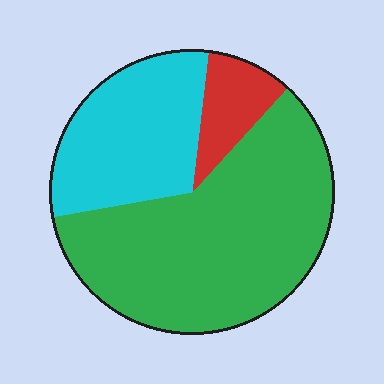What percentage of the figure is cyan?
Cyan takes up between a sixth and a third of the figure.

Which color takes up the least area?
Red, at roughly 10%.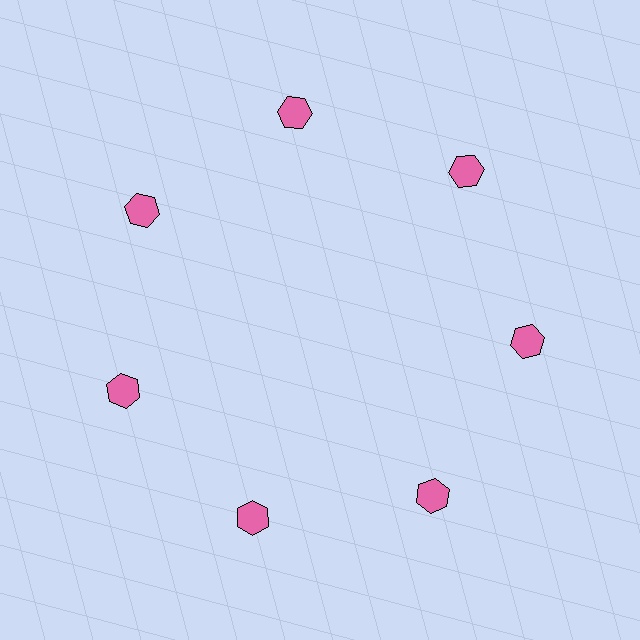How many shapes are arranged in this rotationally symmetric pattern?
There are 7 shapes, arranged in 7 groups of 1.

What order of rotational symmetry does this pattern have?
This pattern has 7-fold rotational symmetry.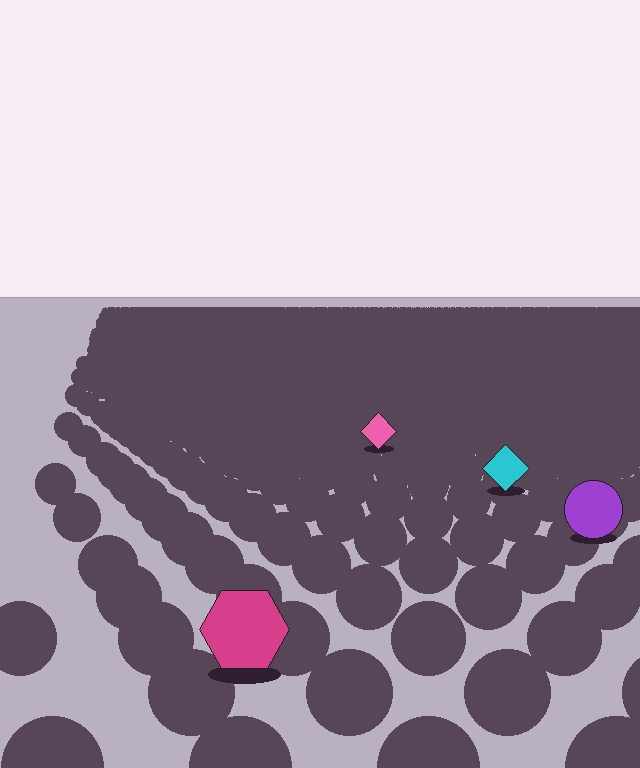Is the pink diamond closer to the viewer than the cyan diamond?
No. The cyan diamond is closer — you can tell from the texture gradient: the ground texture is coarser near it.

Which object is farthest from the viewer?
The pink diamond is farthest from the viewer. It appears smaller and the ground texture around it is denser.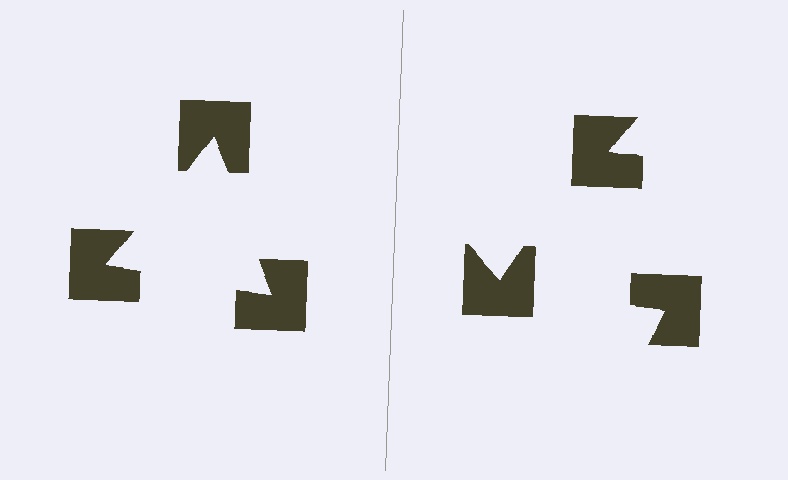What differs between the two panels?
The notched squares are positioned identically on both sides; only the wedge orientations differ. On the left they align to a triangle; on the right they are misaligned.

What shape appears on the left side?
An illusory triangle.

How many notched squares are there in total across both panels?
6 — 3 on each side.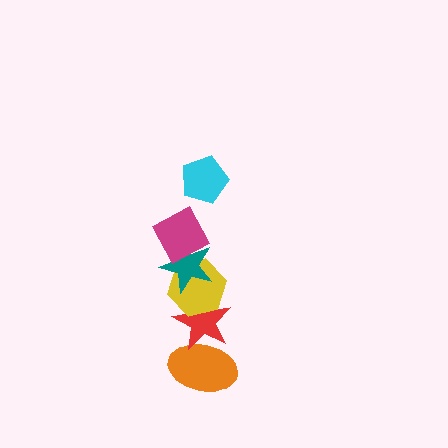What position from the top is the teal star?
The teal star is 3rd from the top.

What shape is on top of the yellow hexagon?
The teal star is on top of the yellow hexagon.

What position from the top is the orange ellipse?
The orange ellipse is 6th from the top.